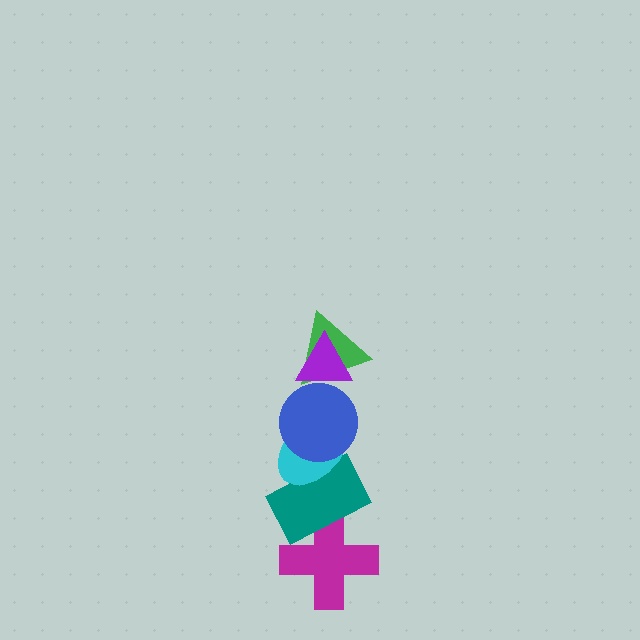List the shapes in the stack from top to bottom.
From top to bottom: the purple triangle, the green triangle, the blue circle, the cyan ellipse, the teal rectangle, the magenta cross.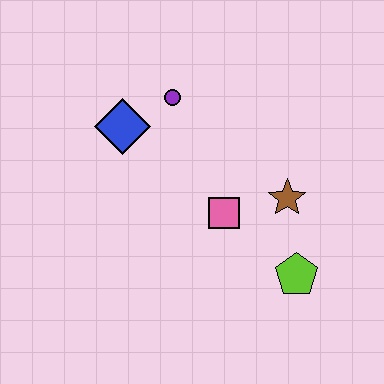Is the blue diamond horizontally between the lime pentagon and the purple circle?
No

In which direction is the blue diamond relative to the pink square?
The blue diamond is to the left of the pink square.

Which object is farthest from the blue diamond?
The lime pentagon is farthest from the blue diamond.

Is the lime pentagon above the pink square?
No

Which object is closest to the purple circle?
The blue diamond is closest to the purple circle.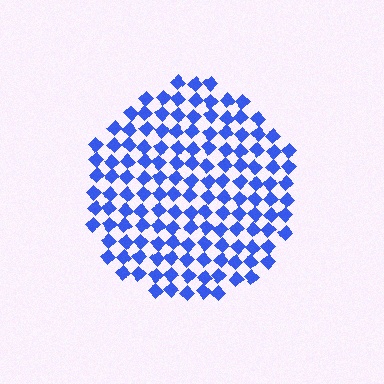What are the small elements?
The small elements are diamonds.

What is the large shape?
The large shape is a circle.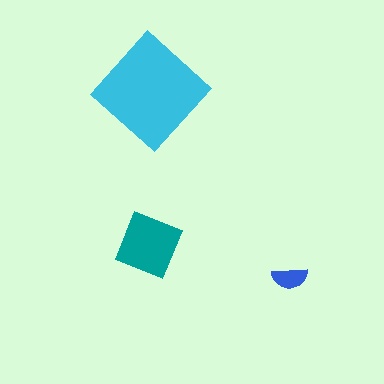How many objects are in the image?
There are 3 objects in the image.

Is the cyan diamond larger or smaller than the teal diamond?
Larger.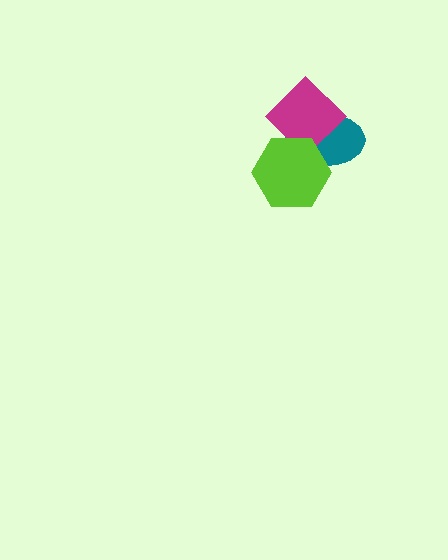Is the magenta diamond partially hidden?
Yes, it is partially covered by another shape.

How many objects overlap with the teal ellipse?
2 objects overlap with the teal ellipse.